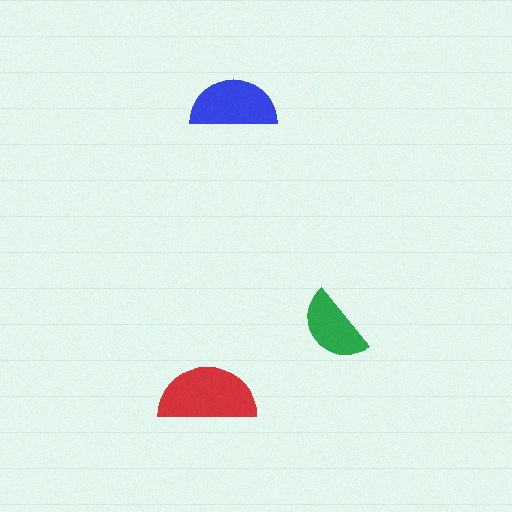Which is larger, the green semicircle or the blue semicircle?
The blue one.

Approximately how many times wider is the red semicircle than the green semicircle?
About 1.5 times wider.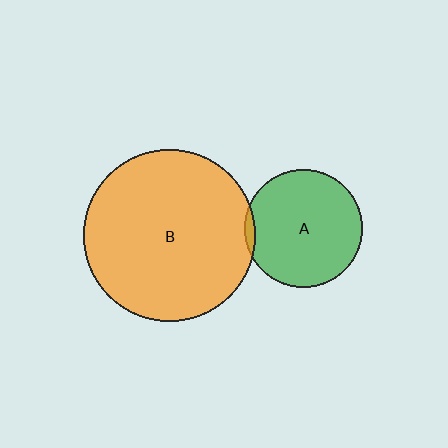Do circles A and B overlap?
Yes.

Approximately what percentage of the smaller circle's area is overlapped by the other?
Approximately 5%.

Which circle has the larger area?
Circle B (orange).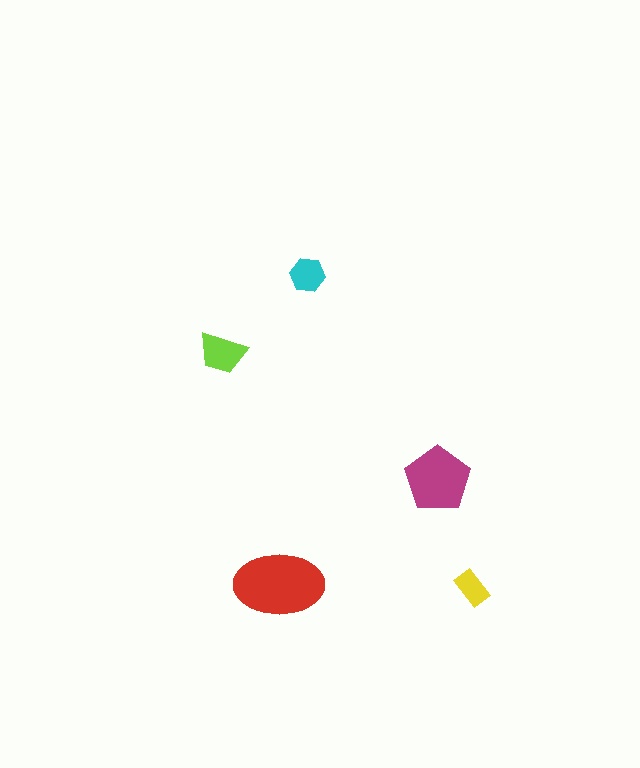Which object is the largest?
The red ellipse.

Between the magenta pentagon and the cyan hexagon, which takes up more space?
The magenta pentagon.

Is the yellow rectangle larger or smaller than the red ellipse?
Smaller.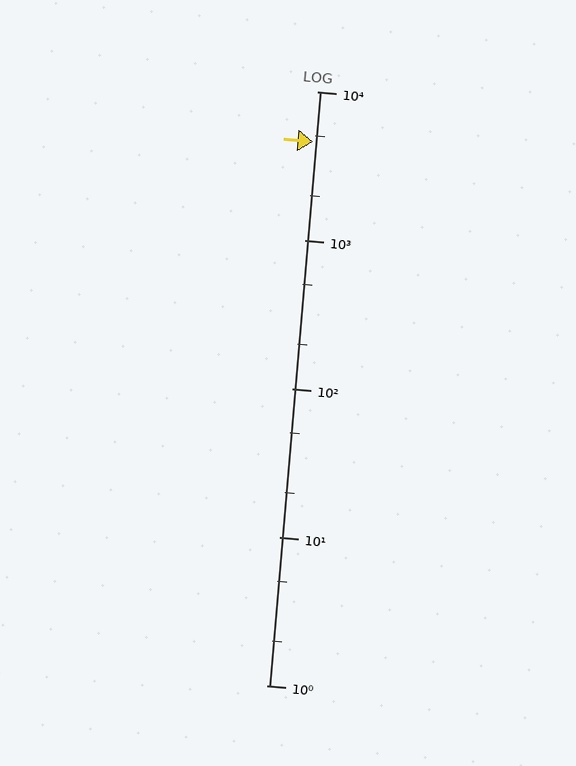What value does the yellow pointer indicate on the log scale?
The pointer indicates approximately 4600.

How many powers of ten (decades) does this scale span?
The scale spans 4 decades, from 1 to 10000.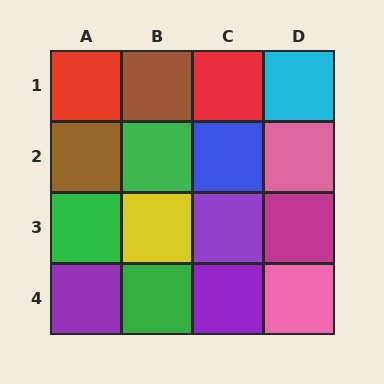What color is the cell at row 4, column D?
Pink.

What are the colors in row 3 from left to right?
Green, yellow, purple, magenta.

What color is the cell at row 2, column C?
Blue.